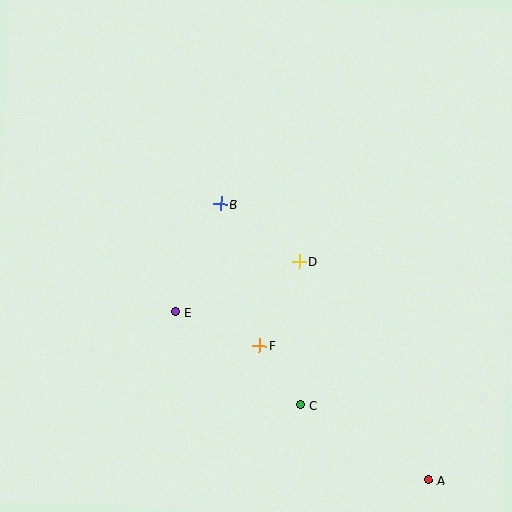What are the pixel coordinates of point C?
Point C is at (300, 405).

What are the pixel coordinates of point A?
Point A is at (428, 480).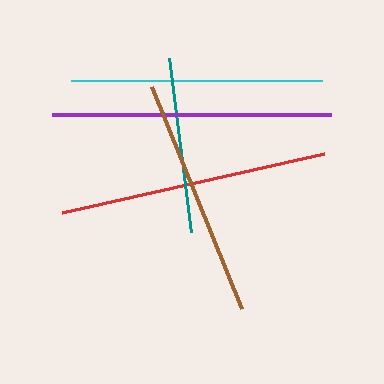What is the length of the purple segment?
The purple segment is approximately 279 pixels long.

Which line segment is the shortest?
The teal line is the shortest at approximately 176 pixels.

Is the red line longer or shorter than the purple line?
The purple line is longer than the red line.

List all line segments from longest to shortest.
From longest to shortest: purple, red, cyan, brown, teal.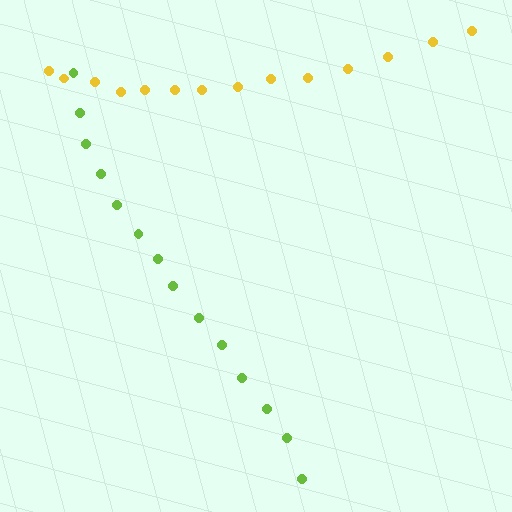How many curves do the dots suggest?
There are 2 distinct paths.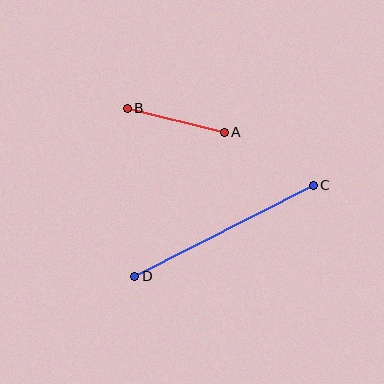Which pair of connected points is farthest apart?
Points C and D are farthest apart.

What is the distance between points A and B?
The distance is approximately 100 pixels.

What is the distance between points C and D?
The distance is approximately 200 pixels.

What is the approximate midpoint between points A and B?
The midpoint is at approximately (176, 120) pixels.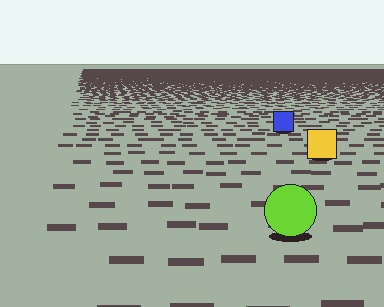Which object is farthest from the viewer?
The blue square is farthest from the viewer. It appears smaller and the ground texture around it is denser.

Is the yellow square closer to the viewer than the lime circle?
No. The lime circle is closer — you can tell from the texture gradient: the ground texture is coarser near it.